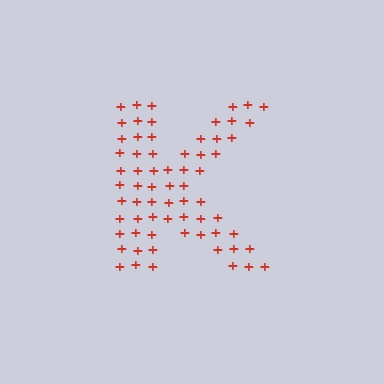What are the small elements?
The small elements are plus signs.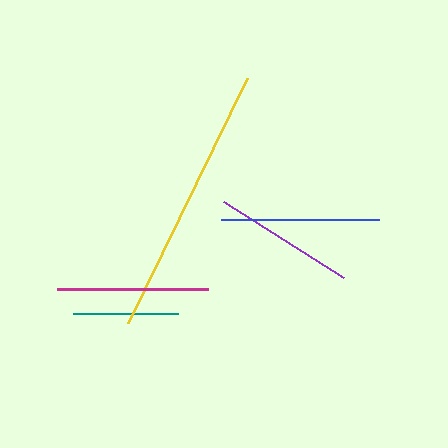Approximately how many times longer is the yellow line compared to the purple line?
The yellow line is approximately 1.9 times the length of the purple line.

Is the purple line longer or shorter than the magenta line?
The magenta line is longer than the purple line.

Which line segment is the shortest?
The teal line is the shortest at approximately 105 pixels.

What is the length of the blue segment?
The blue segment is approximately 159 pixels long.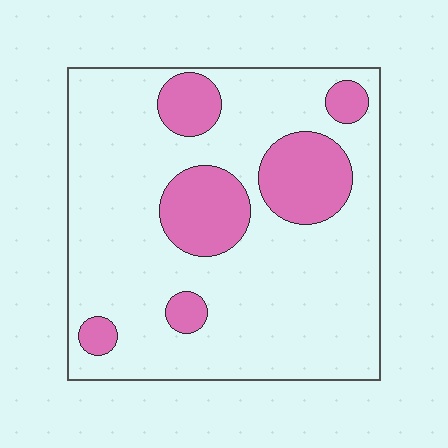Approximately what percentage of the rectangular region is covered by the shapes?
Approximately 20%.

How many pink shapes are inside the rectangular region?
6.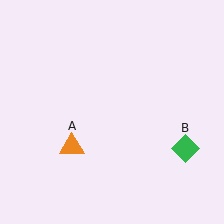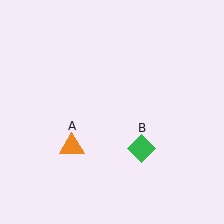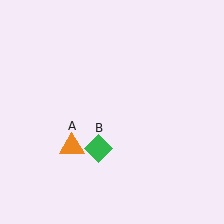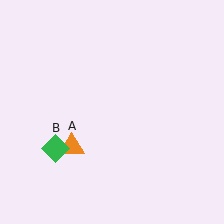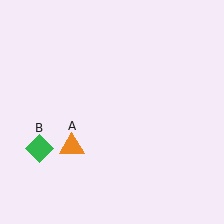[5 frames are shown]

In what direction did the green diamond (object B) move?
The green diamond (object B) moved left.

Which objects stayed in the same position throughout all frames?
Orange triangle (object A) remained stationary.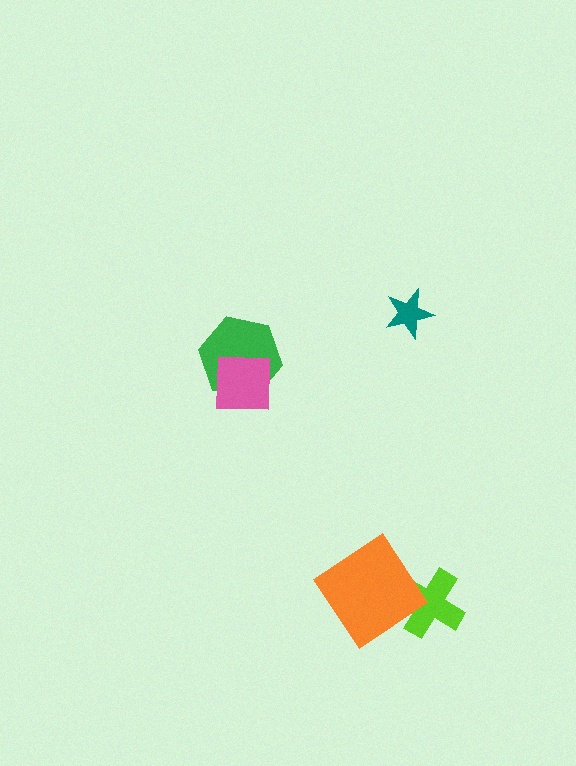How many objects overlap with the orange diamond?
1 object overlaps with the orange diamond.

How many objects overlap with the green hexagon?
1 object overlaps with the green hexagon.